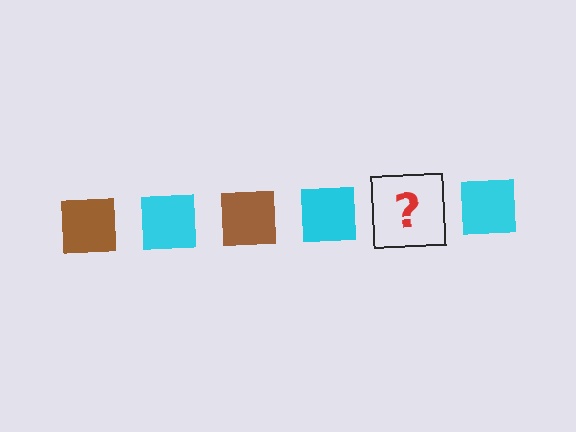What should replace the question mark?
The question mark should be replaced with a brown square.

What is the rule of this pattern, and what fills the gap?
The rule is that the pattern cycles through brown, cyan squares. The gap should be filled with a brown square.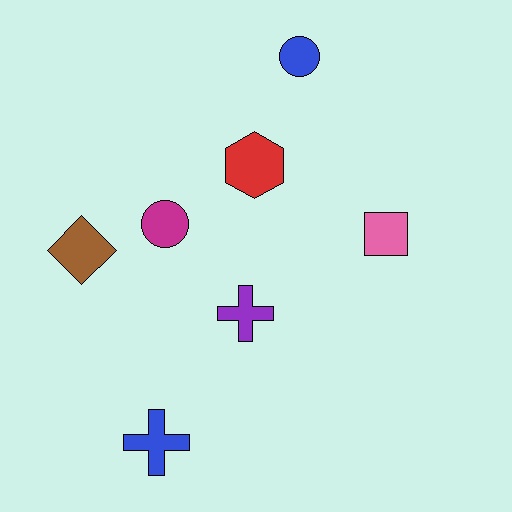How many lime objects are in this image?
There are no lime objects.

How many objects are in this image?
There are 7 objects.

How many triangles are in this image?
There are no triangles.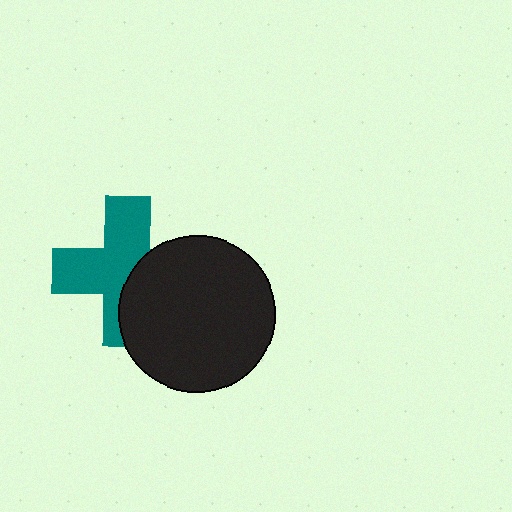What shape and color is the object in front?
The object in front is a black circle.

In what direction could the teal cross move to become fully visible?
The teal cross could move left. That would shift it out from behind the black circle entirely.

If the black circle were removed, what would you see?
You would see the complete teal cross.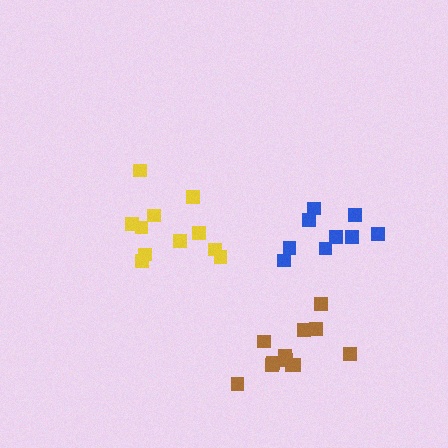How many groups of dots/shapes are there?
There are 3 groups.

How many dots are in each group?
Group 1: 12 dots, Group 2: 11 dots, Group 3: 9 dots (32 total).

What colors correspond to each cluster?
The clusters are colored: brown, yellow, blue.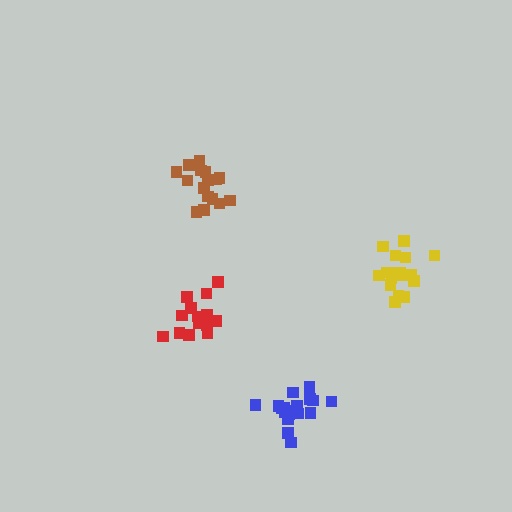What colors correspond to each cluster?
The clusters are colored: brown, red, blue, yellow.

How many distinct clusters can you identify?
There are 4 distinct clusters.